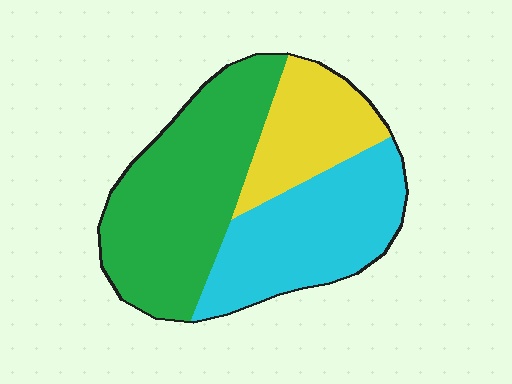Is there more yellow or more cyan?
Cyan.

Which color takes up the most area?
Green, at roughly 45%.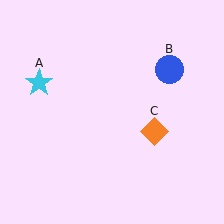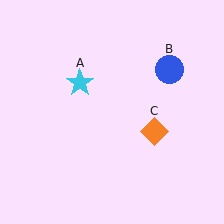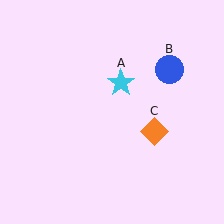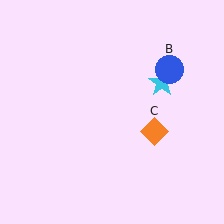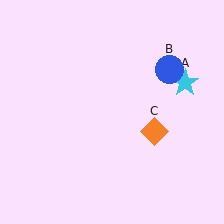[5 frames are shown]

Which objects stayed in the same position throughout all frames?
Blue circle (object B) and orange diamond (object C) remained stationary.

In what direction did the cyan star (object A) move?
The cyan star (object A) moved right.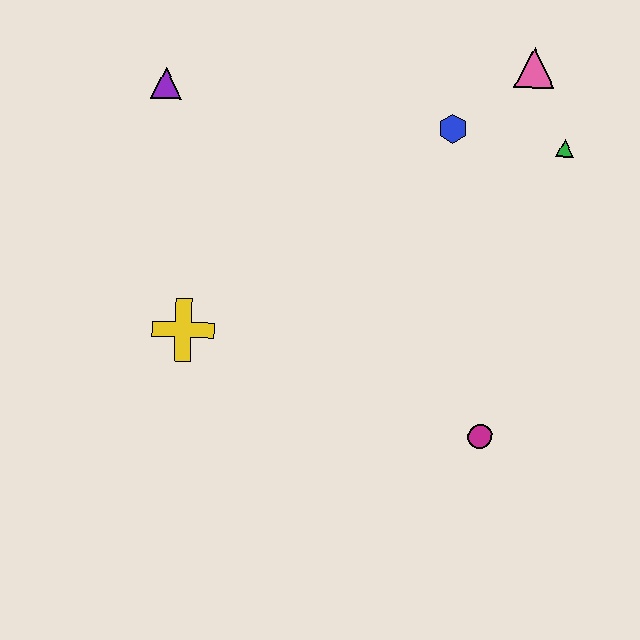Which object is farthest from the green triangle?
The yellow cross is farthest from the green triangle.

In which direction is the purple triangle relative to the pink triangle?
The purple triangle is to the left of the pink triangle.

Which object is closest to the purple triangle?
The yellow cross is closest to the purple triangle.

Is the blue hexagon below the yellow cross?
No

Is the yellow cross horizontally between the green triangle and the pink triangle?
No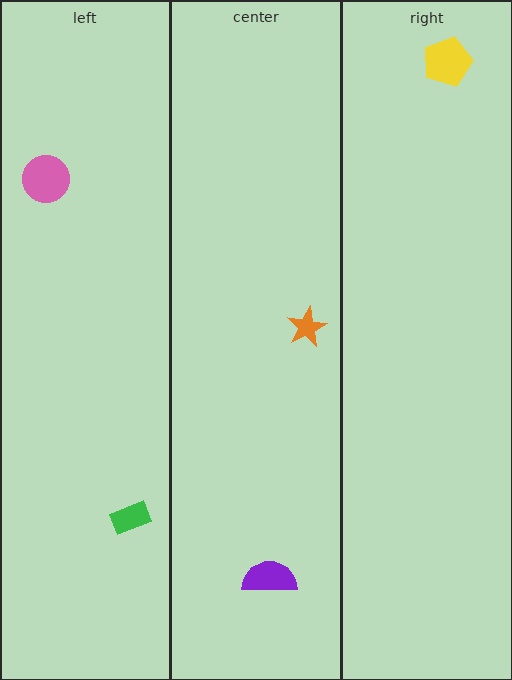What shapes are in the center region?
The purple semicircle, the orange star.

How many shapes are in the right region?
1.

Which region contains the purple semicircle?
The center region.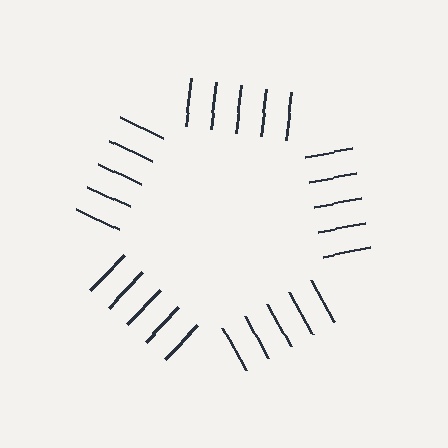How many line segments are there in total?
25 — 5 along each of the 5 edges.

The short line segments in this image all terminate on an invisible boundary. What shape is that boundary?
An illusory pentagon — the line segments terminate on its edges but no continuous stroke is drawn.